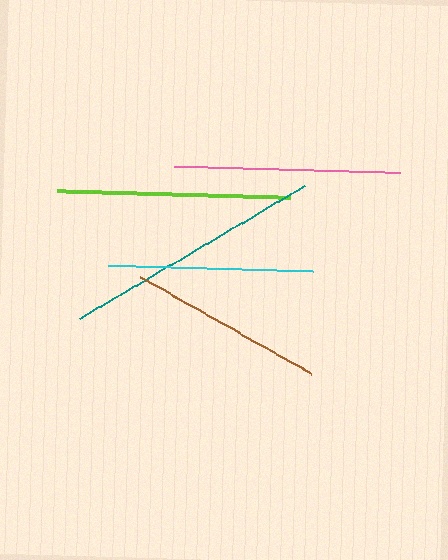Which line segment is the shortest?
The brown line is the shortest at approximately 197 pixels.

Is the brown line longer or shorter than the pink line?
The pink line is longer than the brown line.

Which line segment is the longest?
The teal line is the longest at approximately 261 pixels.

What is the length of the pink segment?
The pink segment is approximately 226 pixels long.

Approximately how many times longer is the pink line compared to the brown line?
The pink line is approximately 1.1 times the length of the brown line.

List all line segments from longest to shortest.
From longest to shortest: teal, lime, pink, cyan, brown.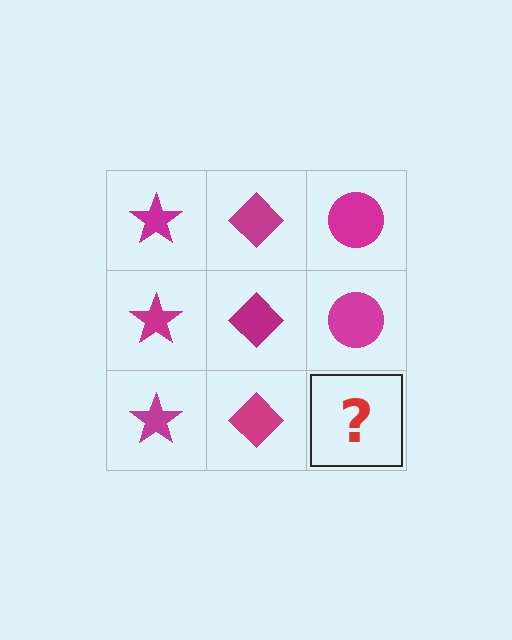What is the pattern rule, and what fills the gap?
The rule is that each column has a consistent shape. The gap should be filled with a magenta circle.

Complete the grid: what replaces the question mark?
The question mark should be replaced with a magenta circle.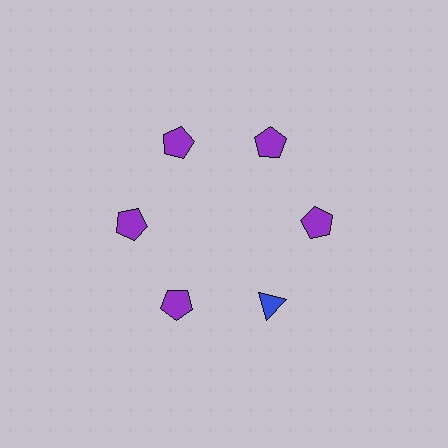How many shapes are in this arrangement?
There are 6 shapes arranged in a ring pattern.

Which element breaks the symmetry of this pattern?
The blue triangle at roughly the 5 o'clock position breaks the symmetry. All other shapes are purple pentagons.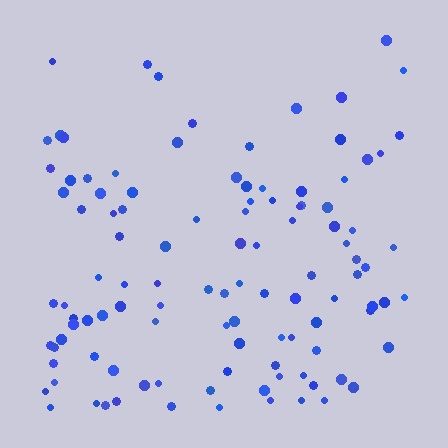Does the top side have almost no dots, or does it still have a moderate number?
Still a moderate number, just noticeably fewer than the bottom.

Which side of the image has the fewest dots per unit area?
The top.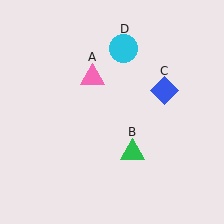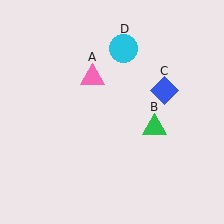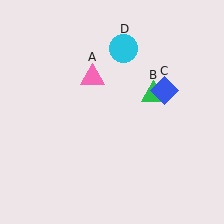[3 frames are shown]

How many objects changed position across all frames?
1 object changed position: green triangle (object B).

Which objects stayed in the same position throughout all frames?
Pink triangle (object A) and blue diamond (object C) and cyan circle (object D) remained stationary.